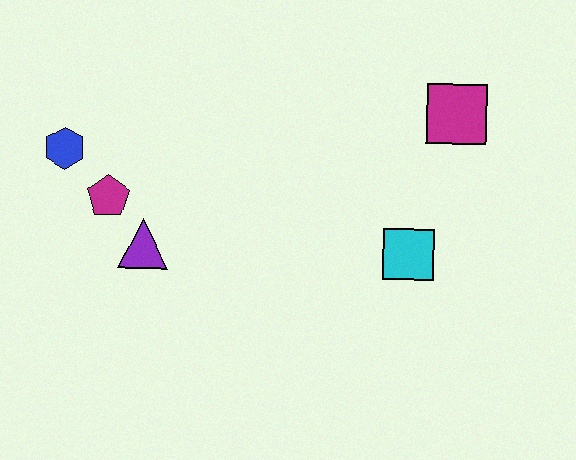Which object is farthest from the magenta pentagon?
The magenta square is farthest from the magenta pentagon.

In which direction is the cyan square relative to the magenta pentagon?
The cyan square is to the right of the magenta pentagon.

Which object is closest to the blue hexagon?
The magenta pentagon is closest to the blue hexagon.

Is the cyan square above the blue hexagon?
No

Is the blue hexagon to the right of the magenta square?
No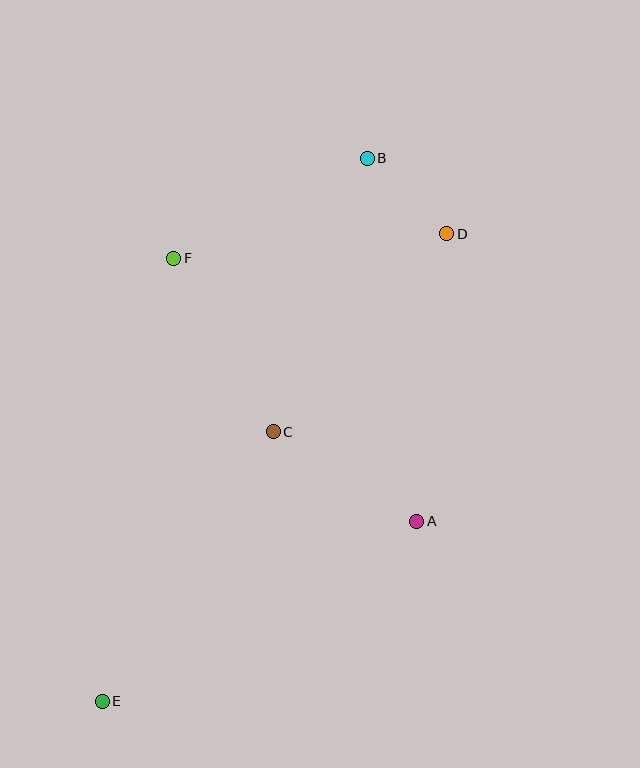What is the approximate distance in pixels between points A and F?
The distance between A and F is approximately 358 pixels.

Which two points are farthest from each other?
Points B and E are farthest from each other.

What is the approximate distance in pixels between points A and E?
The distance between A and E is approximately 363 pixels.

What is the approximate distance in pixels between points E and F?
The distance between E and F is approximately 449 pixels.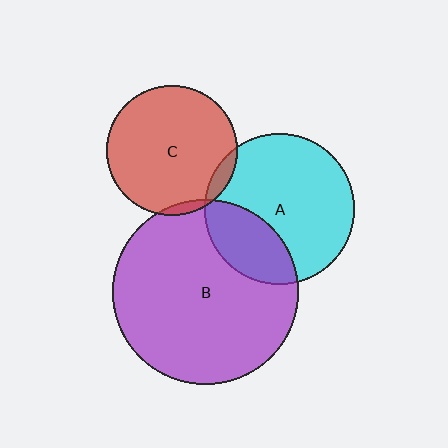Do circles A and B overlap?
Yes.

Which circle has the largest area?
Circle B (purple).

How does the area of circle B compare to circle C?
Approximately 2.0 times.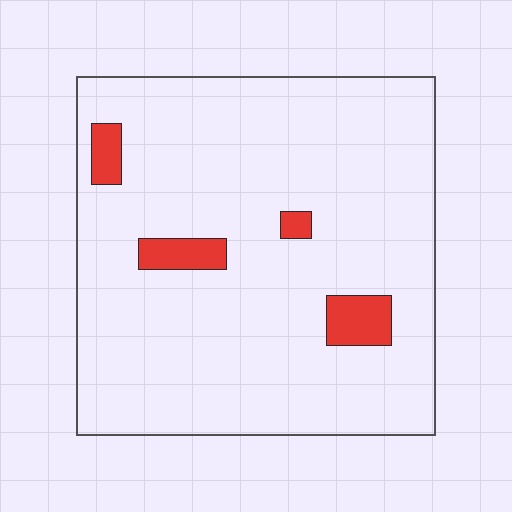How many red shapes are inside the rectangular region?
4.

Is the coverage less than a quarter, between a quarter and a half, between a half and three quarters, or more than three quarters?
Less than a quarter.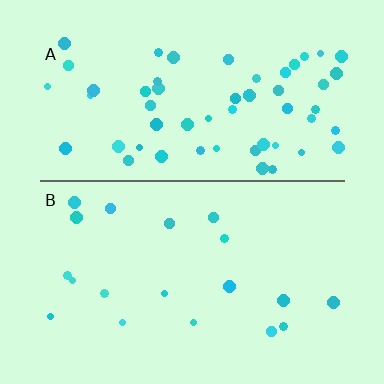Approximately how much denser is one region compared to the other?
Approximately 3.0× — region A over region B.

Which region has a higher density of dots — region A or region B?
A (the top).